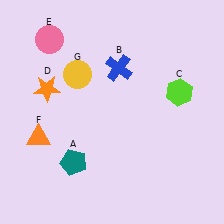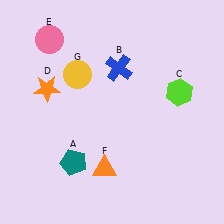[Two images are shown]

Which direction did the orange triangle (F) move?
The orange triangle (F) moved right.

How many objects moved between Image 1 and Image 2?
1 object moved between the two images.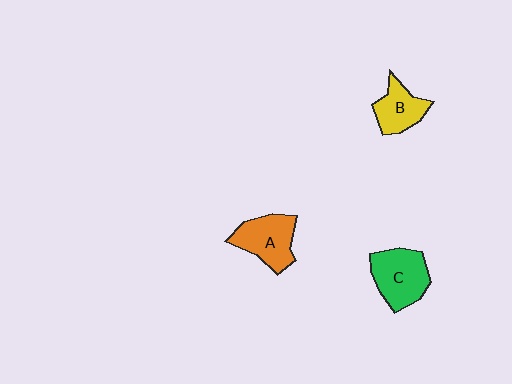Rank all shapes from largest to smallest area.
From largest to smallest: C (green), A (orange), B (yellow).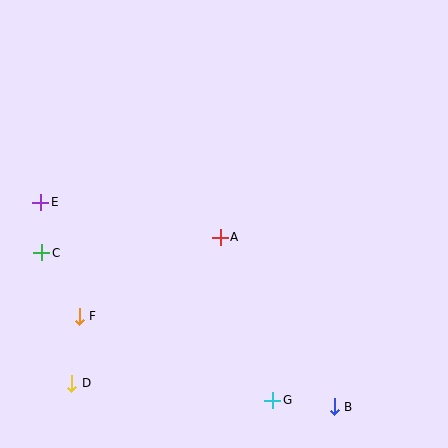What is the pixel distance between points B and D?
The distance between B and D is 263 pixels.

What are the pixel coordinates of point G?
Point G is at (273, 400).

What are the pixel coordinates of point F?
Point F is at (79, 316).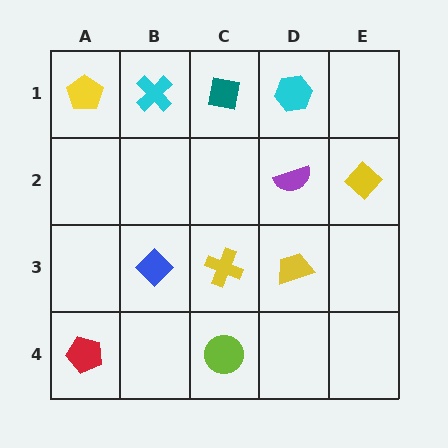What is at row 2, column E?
A yellow diamond.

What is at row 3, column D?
A yellow trapezoid.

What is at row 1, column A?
A yellow pentagon.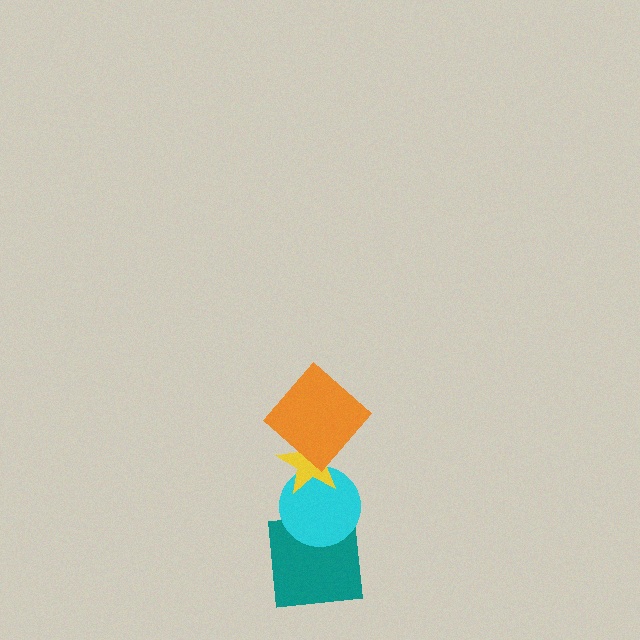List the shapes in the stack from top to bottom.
From top to bottom: the orange diamond, the yellow star, the cyan circle, the teal square.